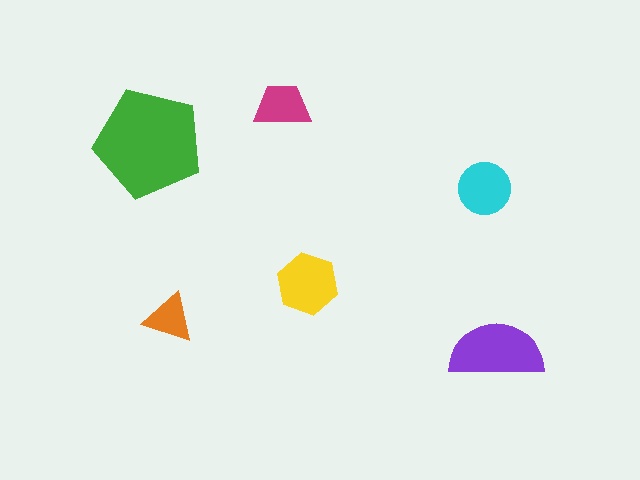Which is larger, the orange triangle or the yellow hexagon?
The yellow hexagon.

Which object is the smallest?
The orange triangle.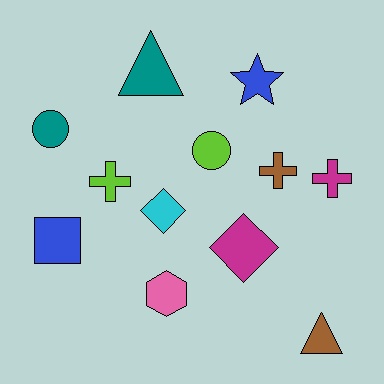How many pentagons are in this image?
There are no pentagons.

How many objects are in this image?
There are 12 objects.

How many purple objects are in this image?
There are no purple objects.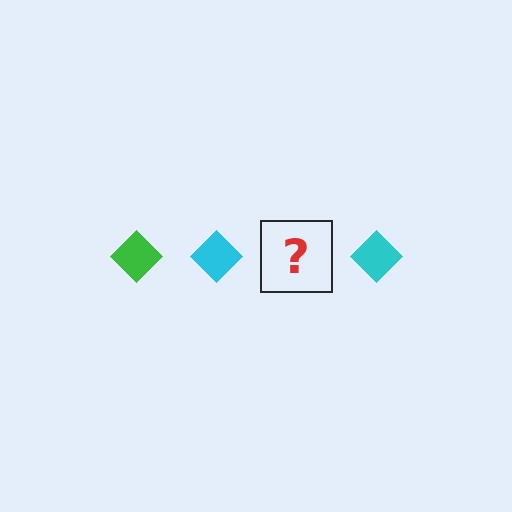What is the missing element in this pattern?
The missing element is a green diamond.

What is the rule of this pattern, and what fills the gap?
The rule is that the pattern cycles through green, cyan diamonds. The gap should be filled with a green diamond.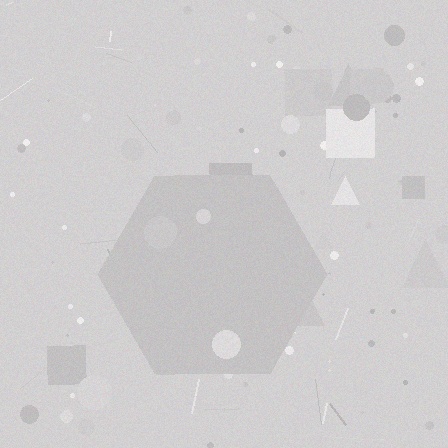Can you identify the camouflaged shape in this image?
The camouflaged shape is a hexagon.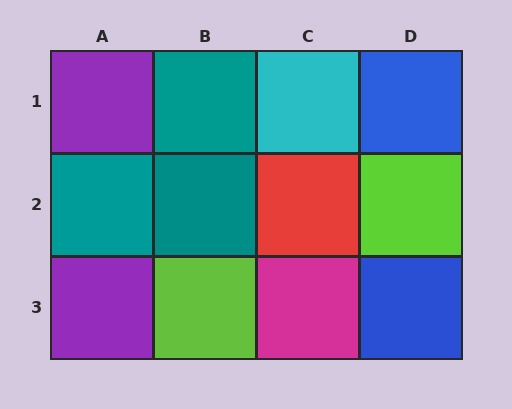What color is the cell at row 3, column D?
Blue.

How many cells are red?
1 cell is red.